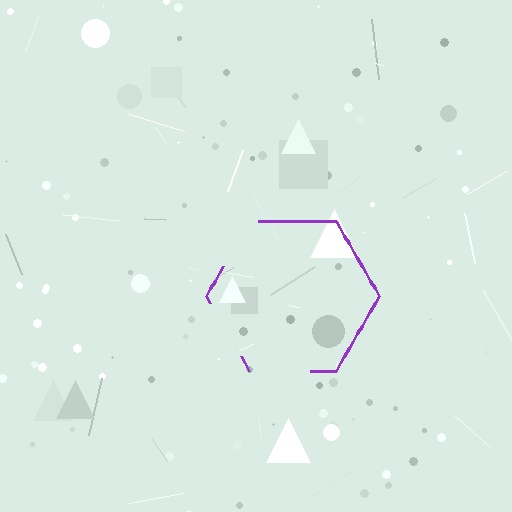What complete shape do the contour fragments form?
The contour fragments form a hexagon.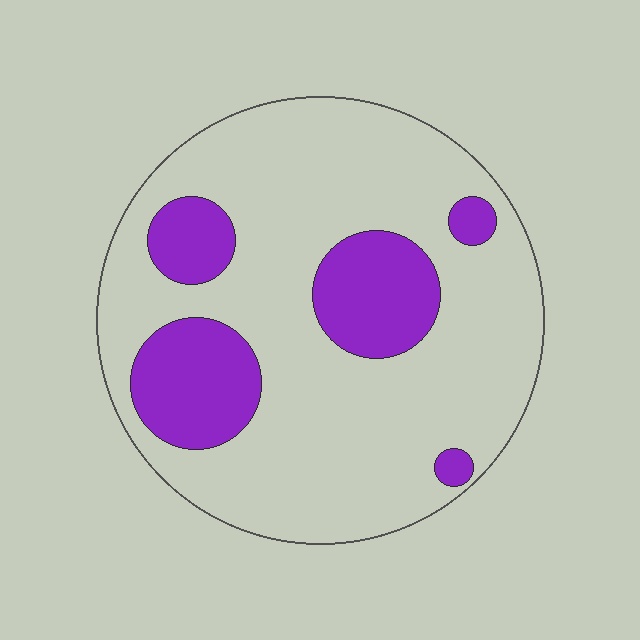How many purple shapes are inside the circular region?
5.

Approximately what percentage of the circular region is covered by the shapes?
Approximately 25%.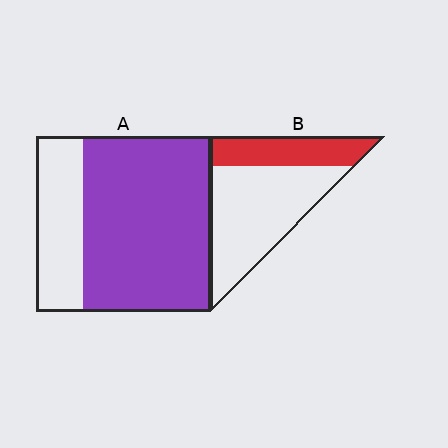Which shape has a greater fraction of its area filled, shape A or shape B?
Shape A.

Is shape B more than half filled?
No.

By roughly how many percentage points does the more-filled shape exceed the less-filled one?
By roughly 40 percentage points (A over B).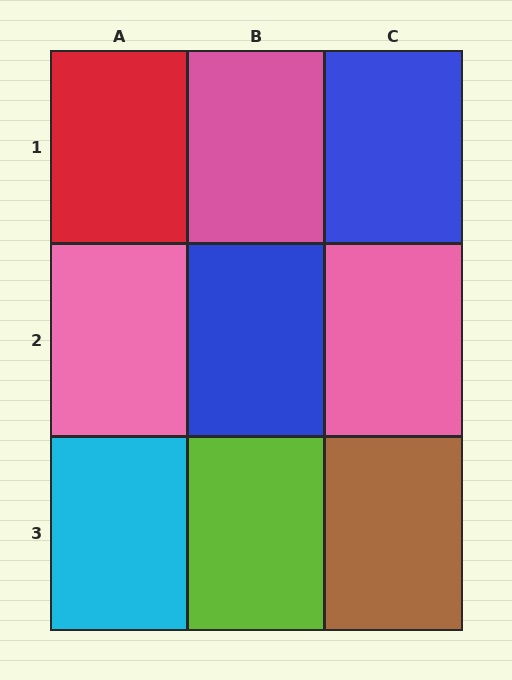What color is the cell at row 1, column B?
Pink.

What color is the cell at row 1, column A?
Red.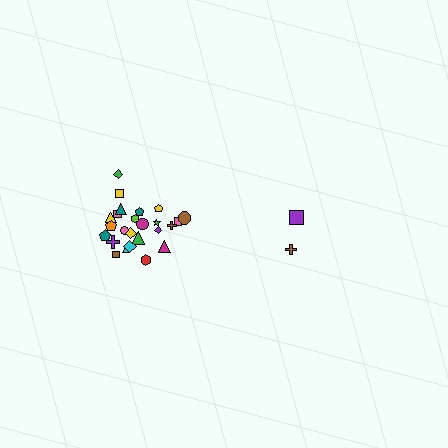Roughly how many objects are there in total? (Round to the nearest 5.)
Roughly 30 objects in total.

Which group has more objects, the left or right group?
The left group.